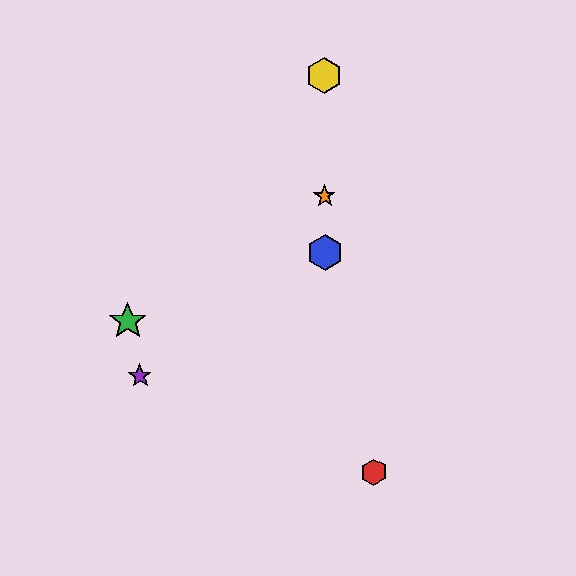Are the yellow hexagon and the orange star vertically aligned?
Yes, both are at x≈324.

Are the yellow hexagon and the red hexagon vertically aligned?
No, the yellow hexagon is at x≈324 and the red hexagon is at x≈374.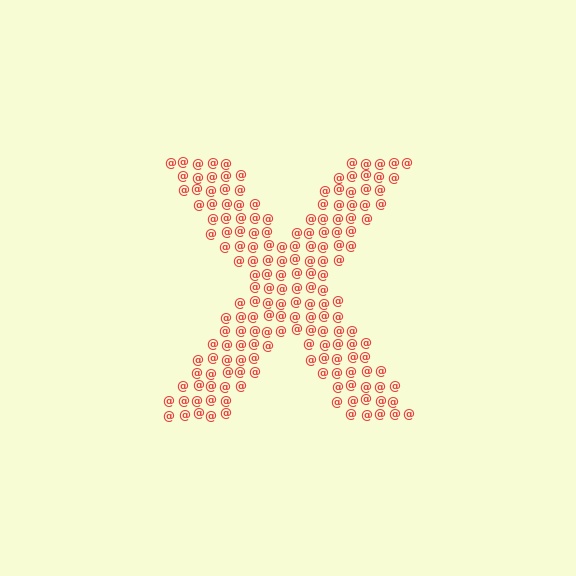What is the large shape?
The large shape is the letter X.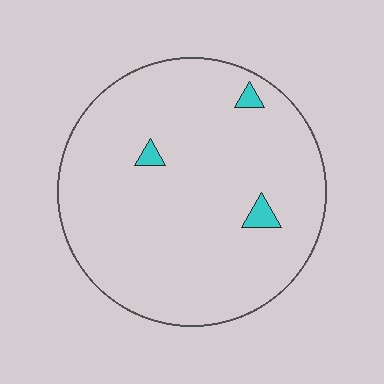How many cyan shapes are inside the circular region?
3.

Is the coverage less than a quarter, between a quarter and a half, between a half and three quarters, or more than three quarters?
Less than a quarter.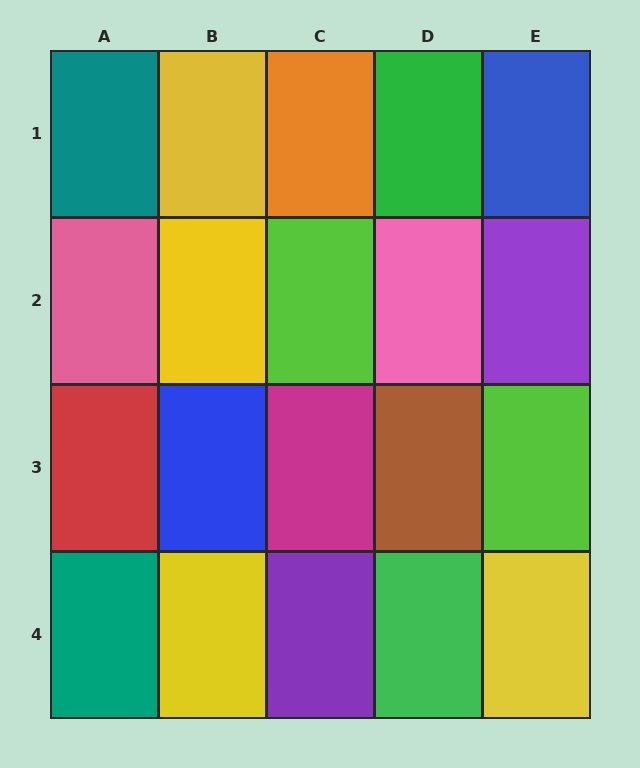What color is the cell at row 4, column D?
Green.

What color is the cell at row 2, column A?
Pink.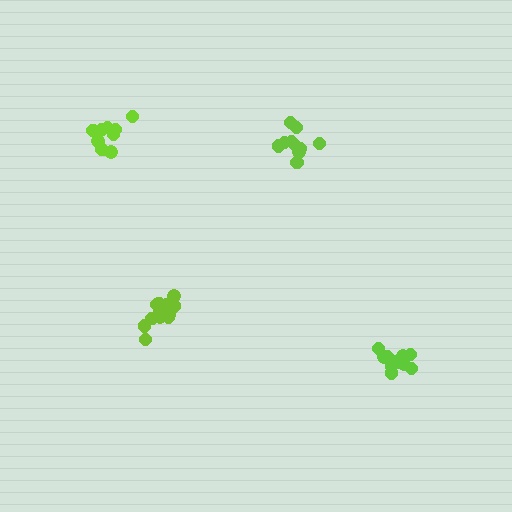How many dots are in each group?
Group 1: 10 dots, Group 2: 11 dots, Group 3: 14 dots, Group 4: 9 dots (44 total).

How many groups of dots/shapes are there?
There are 4 groups.